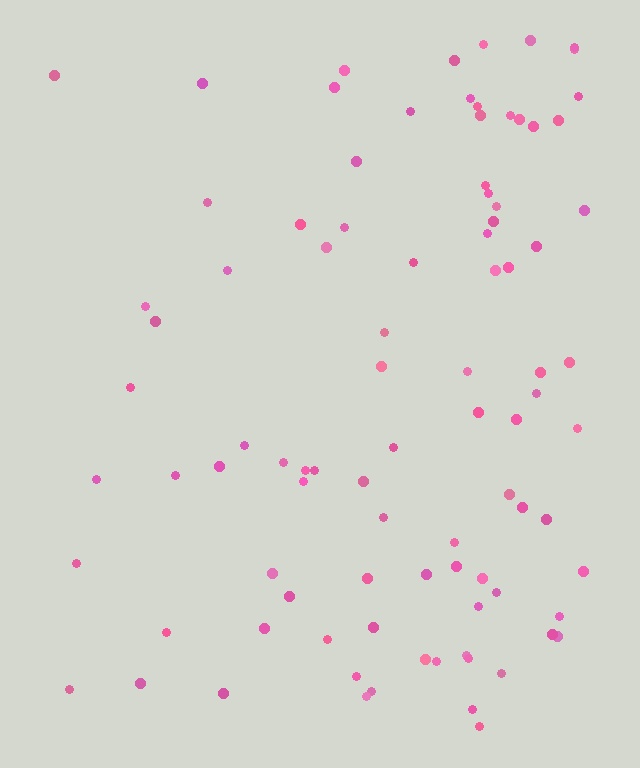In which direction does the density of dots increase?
From left to right, with the right side densest.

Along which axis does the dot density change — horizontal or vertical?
Horizontal.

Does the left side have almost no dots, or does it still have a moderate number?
Still a moderate number, just noticeably fewer than the right.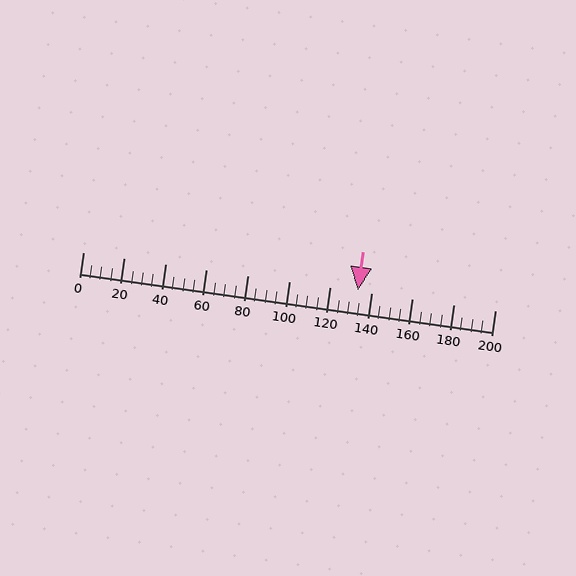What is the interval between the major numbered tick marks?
The major tick marks are spaced 20 units apart.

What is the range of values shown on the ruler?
The ruler shows values from 0 to 200.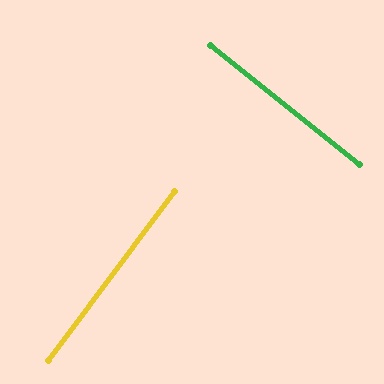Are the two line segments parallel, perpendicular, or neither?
Perpendicular — they meet at approximately 88°.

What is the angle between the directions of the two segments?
Approximately 88 degrees.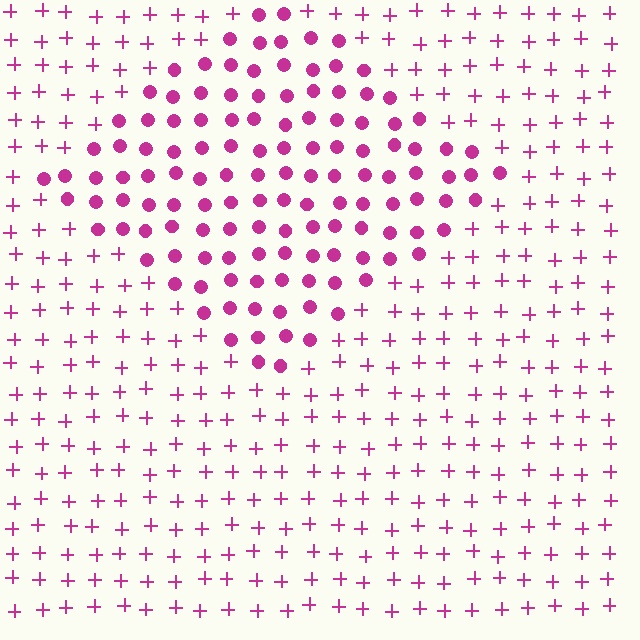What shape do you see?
I see a diamond.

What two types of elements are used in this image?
The image uses circles inside the diamond region and plus signs outside it.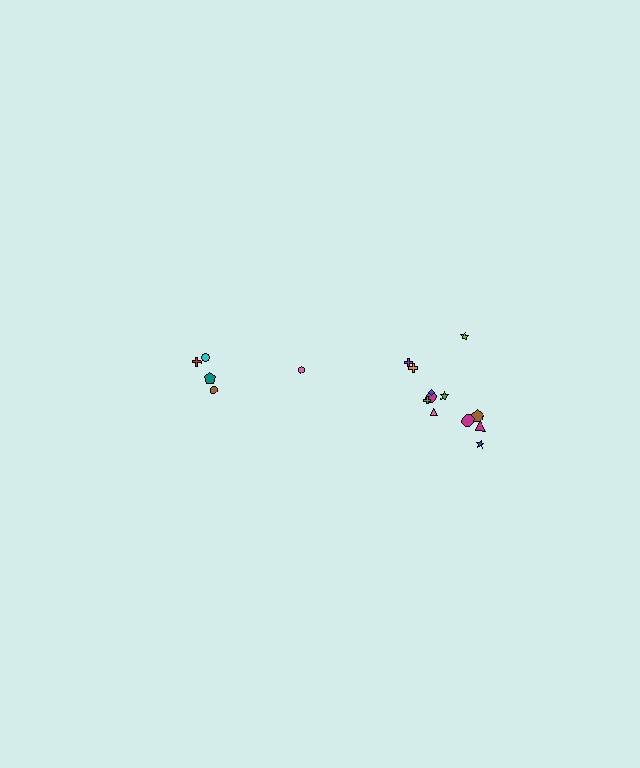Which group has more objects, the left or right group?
The right group.